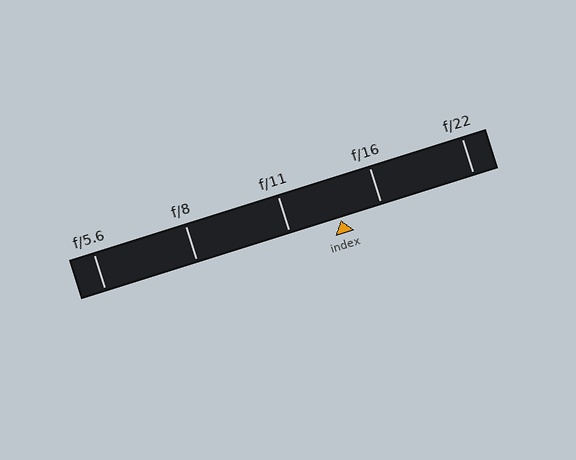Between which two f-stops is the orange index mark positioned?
The index mark is between f/11 and f/16.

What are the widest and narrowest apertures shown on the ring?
The widest aperture shown is f/5.6 and the narrowest is f/22.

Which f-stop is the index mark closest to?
The index mark is closest to f/16.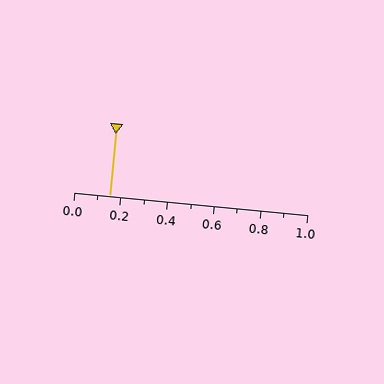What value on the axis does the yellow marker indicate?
The marker indicates approximately 0.15.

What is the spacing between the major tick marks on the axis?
The major ticks are spaced 0.2 apart.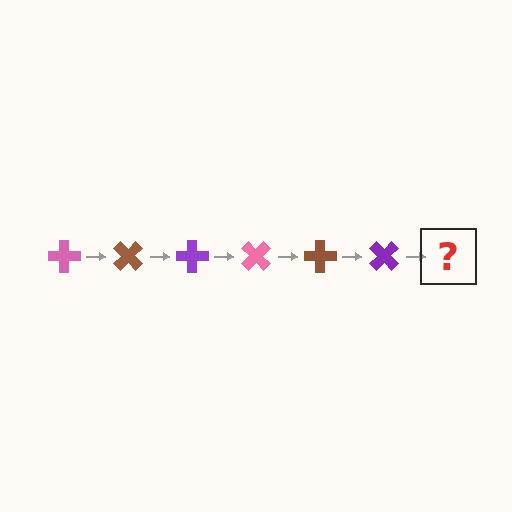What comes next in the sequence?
The next element should be a pink cross, rotated 270 degrees from the start.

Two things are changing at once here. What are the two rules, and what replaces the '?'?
The two rules are that it rotates 45 degrees each step and the color cycles through pink, brown, and purple. The '?' should be a pink cross, rotated 270 degrees from the start.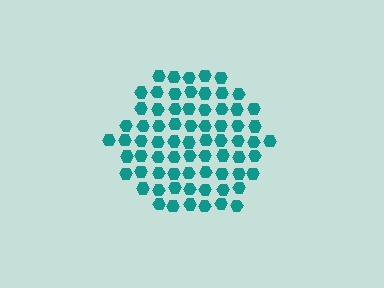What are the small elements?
The small elements are hexagons.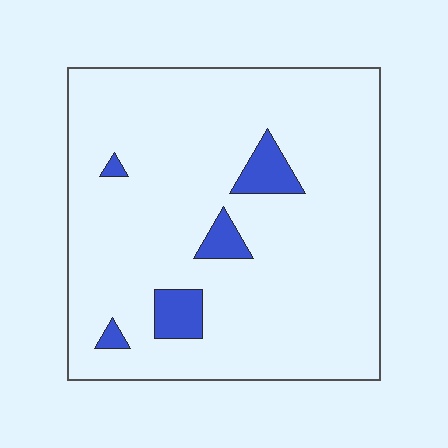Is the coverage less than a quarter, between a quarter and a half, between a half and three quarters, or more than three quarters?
Less than a quarter.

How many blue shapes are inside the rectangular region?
5.